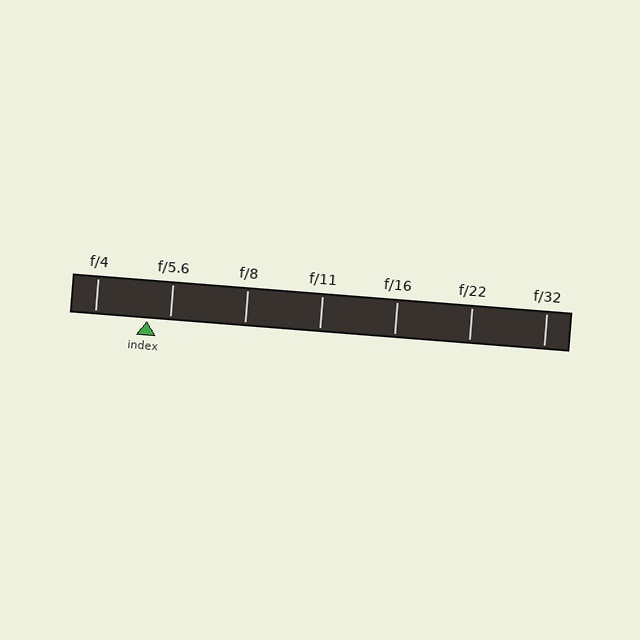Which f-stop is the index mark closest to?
The index mark is closest to f/5.6.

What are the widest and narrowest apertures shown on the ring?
The widest aperture shown is f/4 and the narrowest is f/32.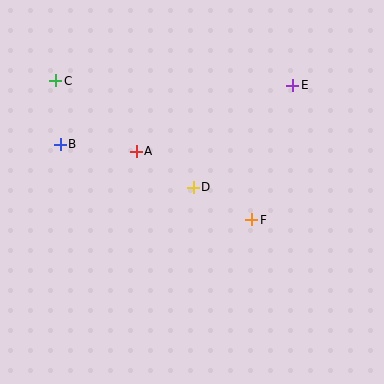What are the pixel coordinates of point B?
Point B is at (60, 144).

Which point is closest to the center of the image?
Point D at (193, 187) is closest to the center.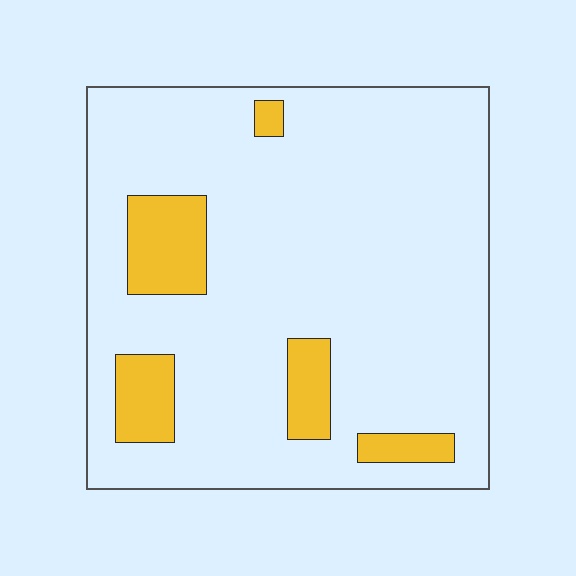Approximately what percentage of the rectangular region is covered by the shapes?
Approximately 15%.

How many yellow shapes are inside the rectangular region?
5.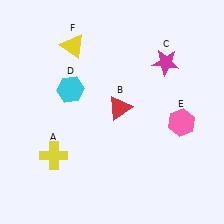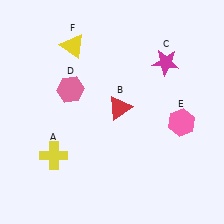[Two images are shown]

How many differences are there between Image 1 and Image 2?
There is 1 difference between the two images.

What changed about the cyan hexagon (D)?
In Image 1, D is cyan. In Image 2, it changed to pink.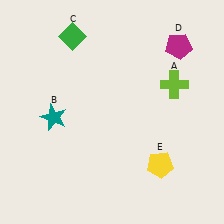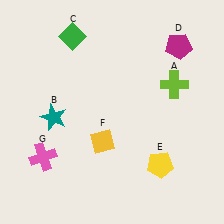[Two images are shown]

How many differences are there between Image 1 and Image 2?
There are 2 differences between the two images.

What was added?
A yellow diamond (F), a pink cross (G) were added in Image 2.